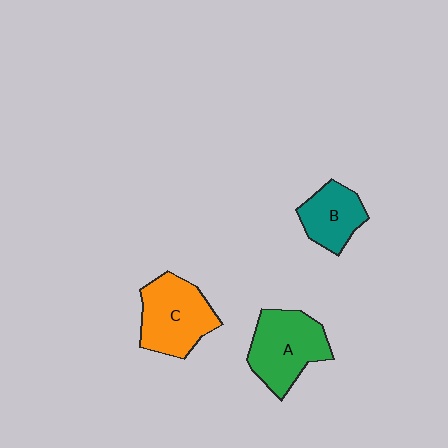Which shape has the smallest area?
Shape B (teal).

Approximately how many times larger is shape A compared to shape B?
Approximately 1.5 times.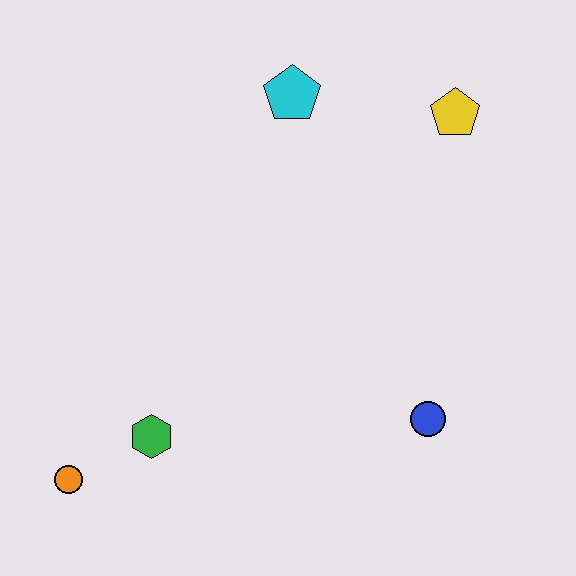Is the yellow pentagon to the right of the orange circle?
Yes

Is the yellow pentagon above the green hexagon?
Yes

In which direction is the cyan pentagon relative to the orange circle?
The cyan pentagon is above the orange circle.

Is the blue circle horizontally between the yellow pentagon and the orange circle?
Yes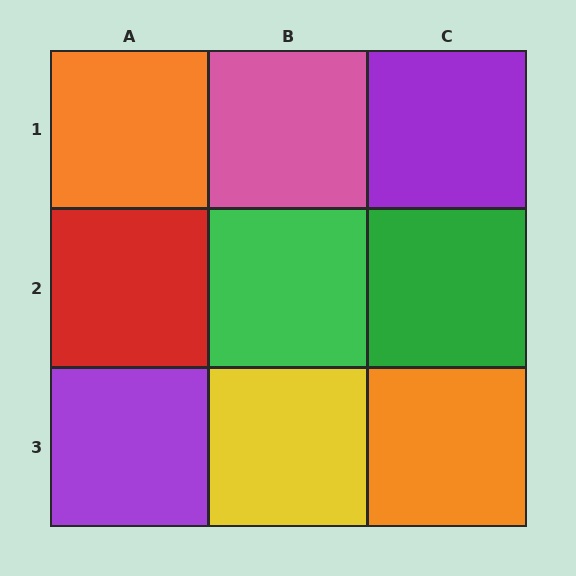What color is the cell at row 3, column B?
Yellow.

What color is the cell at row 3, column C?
Orange.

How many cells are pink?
1 cell is pink.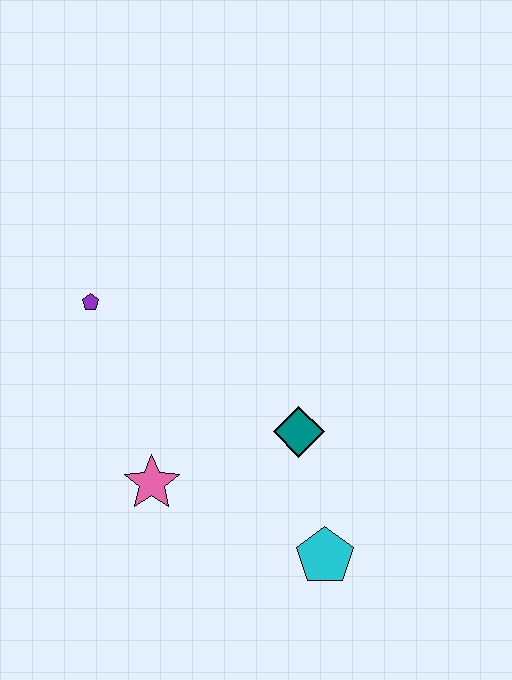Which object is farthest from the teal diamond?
The purple pentagon is farthest from the teal diamond.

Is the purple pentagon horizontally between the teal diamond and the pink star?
No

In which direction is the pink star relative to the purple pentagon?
The pink star is below the purple pentagon.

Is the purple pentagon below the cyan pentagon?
No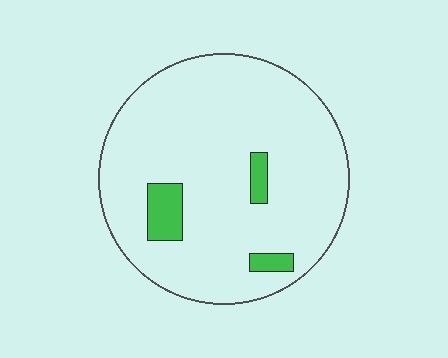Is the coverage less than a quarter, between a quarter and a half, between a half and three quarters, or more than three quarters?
Less than a quarter.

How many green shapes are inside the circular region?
3.